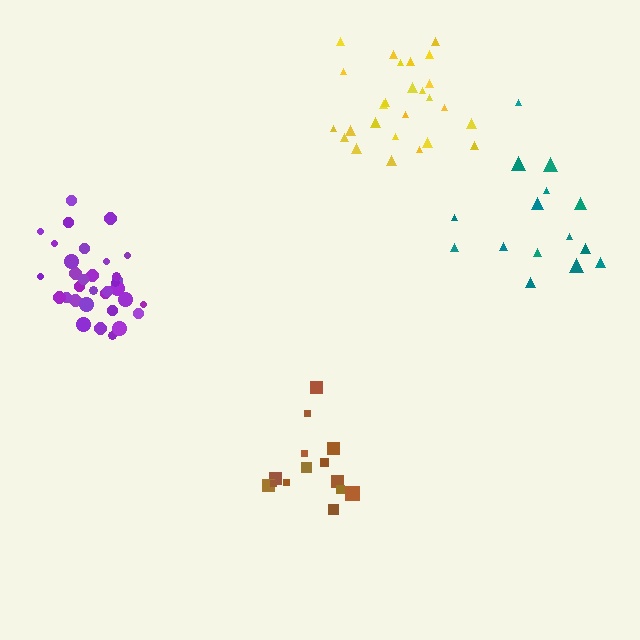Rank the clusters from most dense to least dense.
purple, yellow, brown, teal.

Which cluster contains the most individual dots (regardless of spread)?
Purple (33).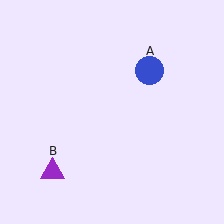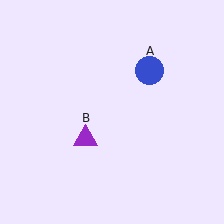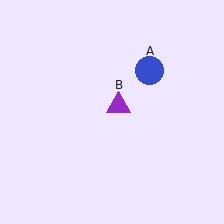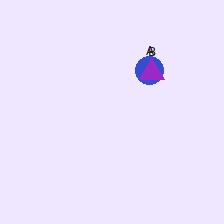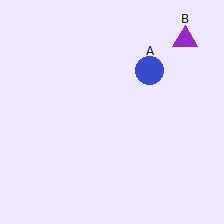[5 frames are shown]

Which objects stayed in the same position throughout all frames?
Blue circle (object A) remained stationary.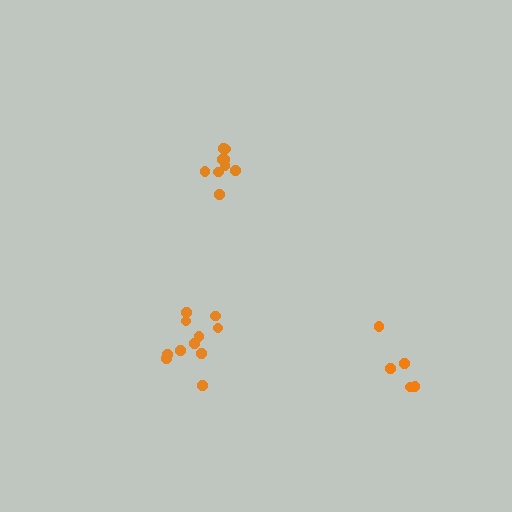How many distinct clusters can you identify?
There are 3 distinct clusters.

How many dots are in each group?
Group 1: 11 dots, Group 2: 5 dots, Group 3: 9 dots (25 total).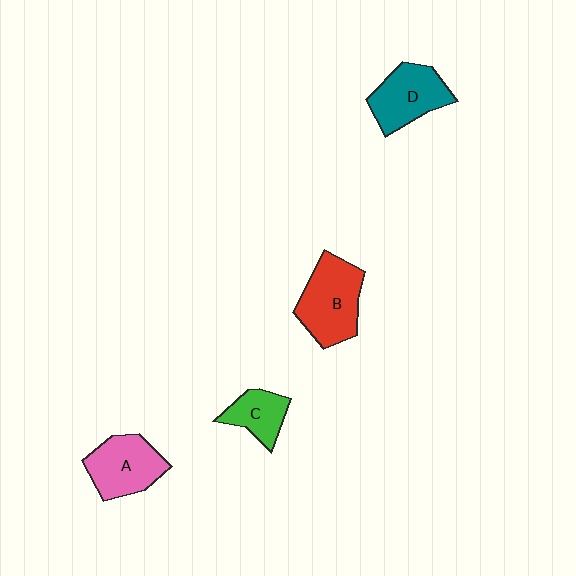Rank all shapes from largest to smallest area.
From largest to smallest: B (red), A (pink), D (teal), C (green).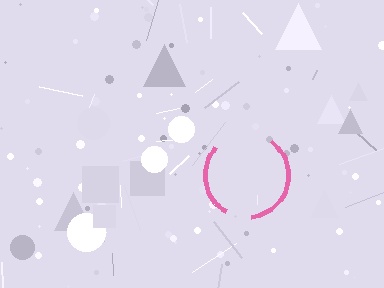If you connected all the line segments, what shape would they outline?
They would outline a circle.